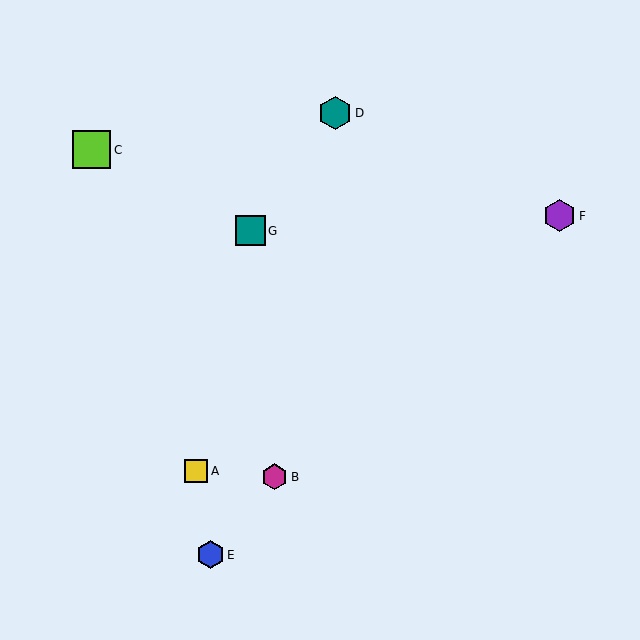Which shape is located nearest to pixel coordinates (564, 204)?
The purple hexagon (labeled F) at (560, 216) is nearest to that location.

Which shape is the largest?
The lime square (labeled C) is the largest.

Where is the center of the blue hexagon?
The center of the blue hexagon is at (210, 555).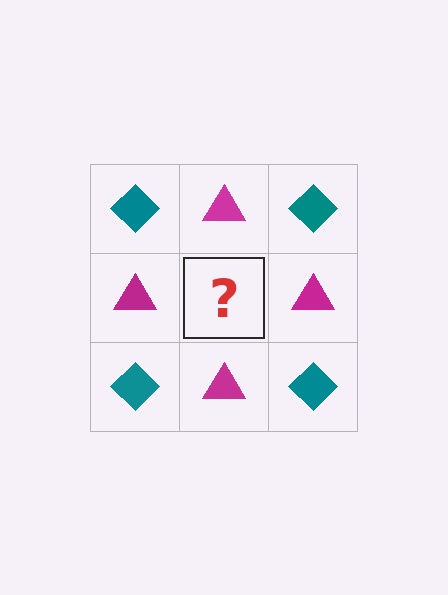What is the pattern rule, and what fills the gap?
The rule is that it alternates teal diamond and magenta triangle in a checkerboard pattern. The gap should be filled with a teal diamond.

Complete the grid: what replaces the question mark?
The question mark should be replaced with a teal diamond.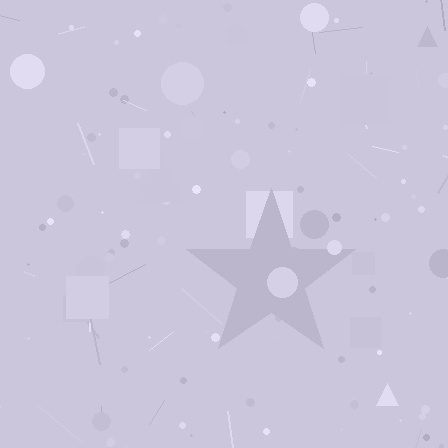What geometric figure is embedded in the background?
A star is embedded in the background.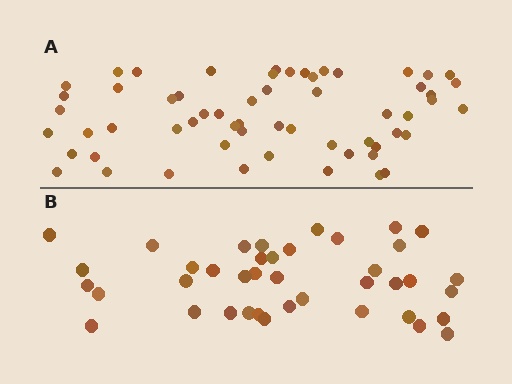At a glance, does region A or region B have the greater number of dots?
Region A (the top region) has more dots.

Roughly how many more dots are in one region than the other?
Region A has approximately 20 more dots than region B.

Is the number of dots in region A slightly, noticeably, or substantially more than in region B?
Region A has substantially more. The ratio is roughly 1.5 to 1.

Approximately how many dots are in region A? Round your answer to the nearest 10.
About 60 dots. (The exact count is 59, which rounds to 60.)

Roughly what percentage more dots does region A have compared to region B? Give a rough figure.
About 50% more.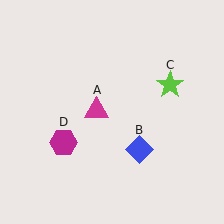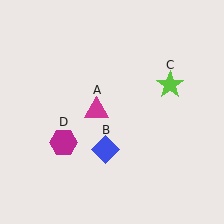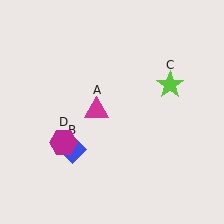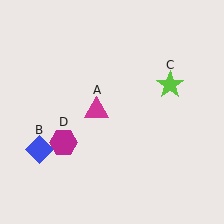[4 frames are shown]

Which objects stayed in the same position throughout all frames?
Magenta triangle (object A) and lime star (object C) and magenta hexagon (object D) remained stationary.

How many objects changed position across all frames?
1 object changed position: blue diamond (object B).